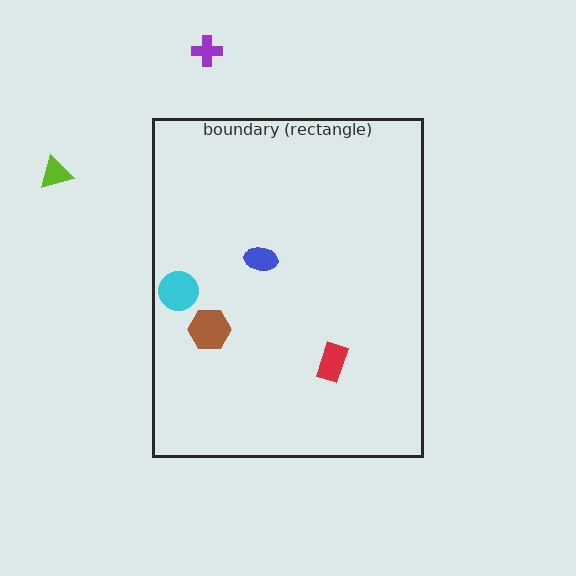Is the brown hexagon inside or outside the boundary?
Inside.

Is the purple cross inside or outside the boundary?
Outside.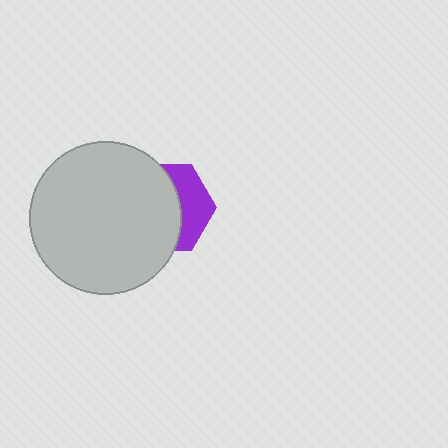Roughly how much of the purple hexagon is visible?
A small part of it is visible (roughly 37%).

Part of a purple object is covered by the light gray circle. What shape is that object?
It is a hexagon.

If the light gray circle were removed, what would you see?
You would see the complete purple hexagon.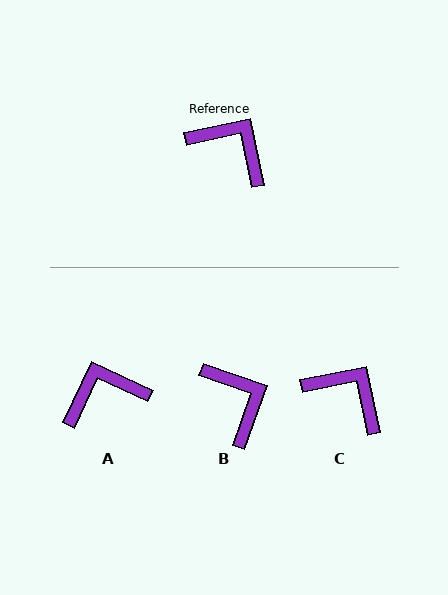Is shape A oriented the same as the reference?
No, it is off by about 53 degrees.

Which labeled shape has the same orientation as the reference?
C.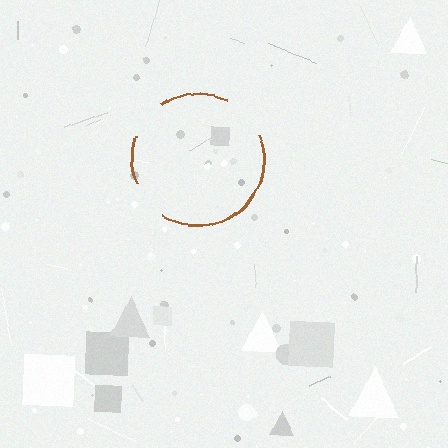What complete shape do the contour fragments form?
The contour fragments form a circle.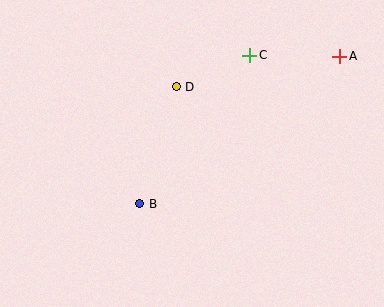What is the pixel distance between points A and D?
The distance between A and D is 166 pixels.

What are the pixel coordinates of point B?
Point B is at (140, 204).